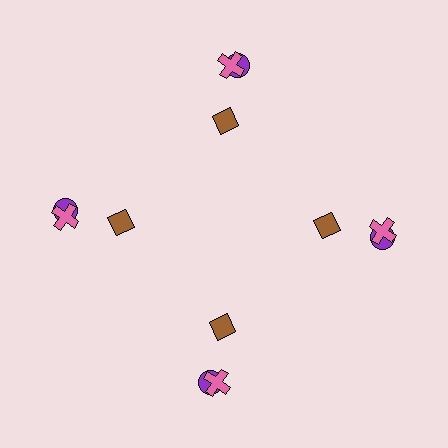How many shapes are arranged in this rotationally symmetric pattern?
There are 12 shapes, arranged in 4 groups of 3.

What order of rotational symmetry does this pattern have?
This pattern has 4-fold rotational symmetry.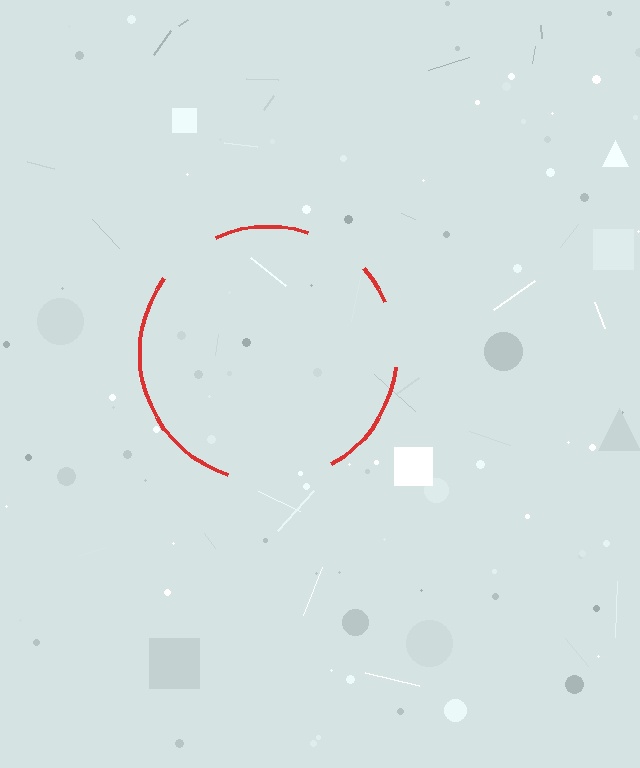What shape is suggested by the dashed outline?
The dashed outline suggests a circle.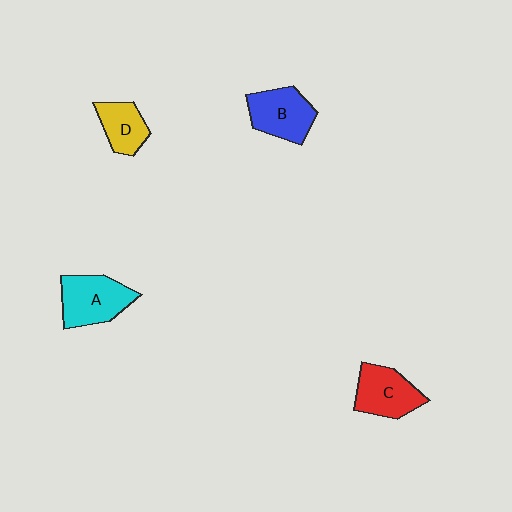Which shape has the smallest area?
Shape D (yellow).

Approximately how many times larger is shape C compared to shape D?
Approximately 1.4 times.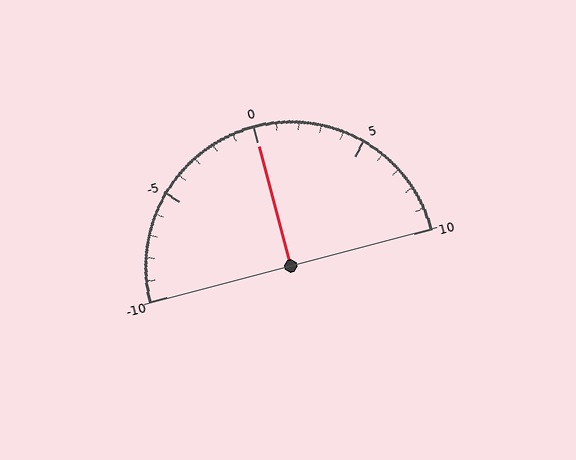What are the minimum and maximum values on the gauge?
The gauge ranges from -10 to 10.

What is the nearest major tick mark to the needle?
The nearest major tick mark is 0.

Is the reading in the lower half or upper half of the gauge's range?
The reading is in the upper half of the range (-10 to 10).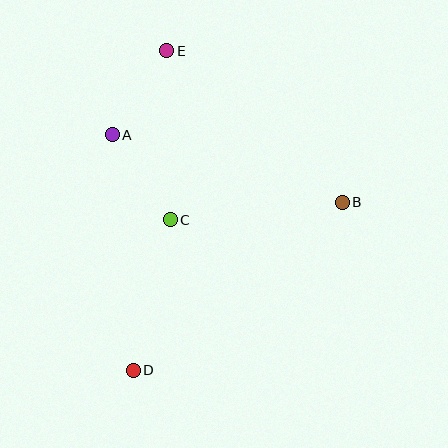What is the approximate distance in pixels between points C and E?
The distance between C and E is approximately 169 pixels.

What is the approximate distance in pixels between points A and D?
The distance between A and D is approximately 236 pixels.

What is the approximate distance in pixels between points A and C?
The distance between A and C is approximately 103 pixels.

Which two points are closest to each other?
Points A and E are closest to each other.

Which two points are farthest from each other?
Points D and E are farthest from each other.